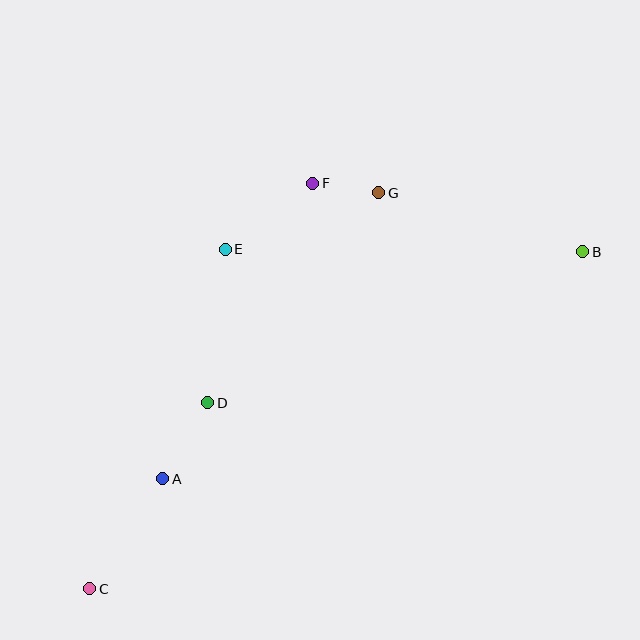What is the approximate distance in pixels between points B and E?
The distance between B and E is approximately 357 pixels.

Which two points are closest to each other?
Points F and G are closest to each other.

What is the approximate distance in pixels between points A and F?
The distance between A and F is approximately 332 pixels.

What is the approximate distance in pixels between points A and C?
The distance between A and C is approximately 132 pixels.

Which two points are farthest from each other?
Points B and C are farthest from each other.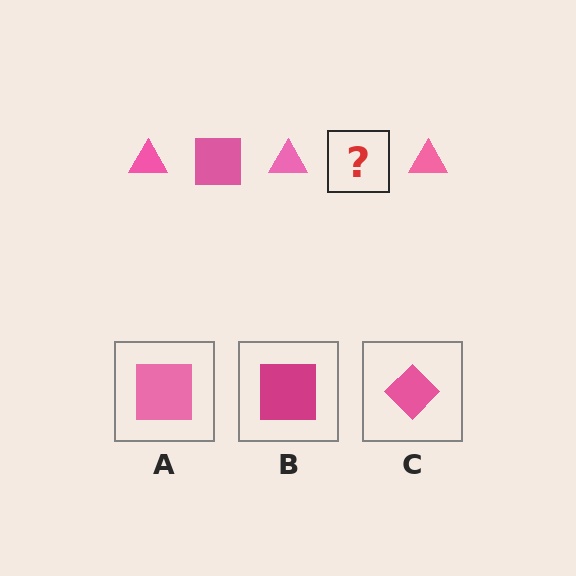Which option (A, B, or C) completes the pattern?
A.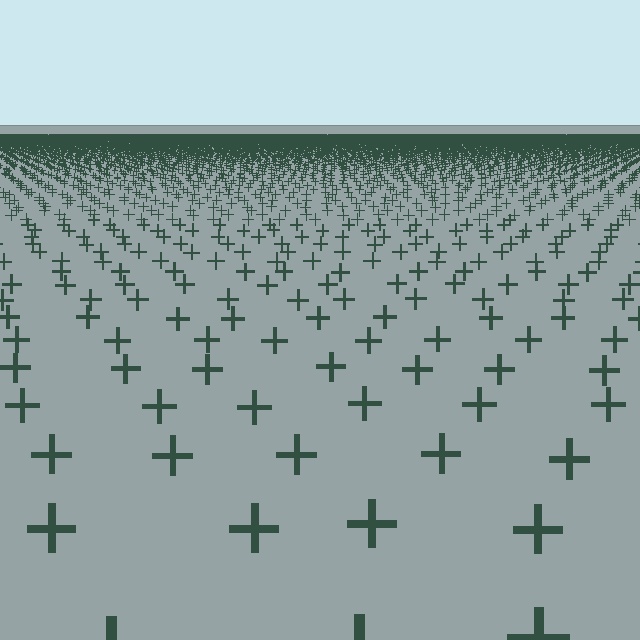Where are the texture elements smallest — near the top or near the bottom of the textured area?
Near the top.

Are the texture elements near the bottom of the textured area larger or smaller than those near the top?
Larger. Near the bottom, elements are closer to the viewer and appear at a bigger on-screen size.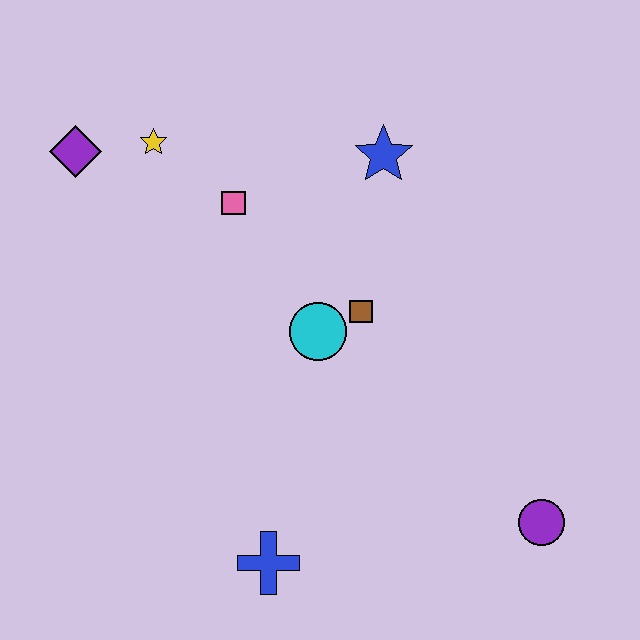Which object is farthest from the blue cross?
The purple diamond is farthest from the blue cross.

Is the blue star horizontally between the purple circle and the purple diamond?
Yes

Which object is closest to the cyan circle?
The brown square is closest to the cyan circle.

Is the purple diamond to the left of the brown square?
Yes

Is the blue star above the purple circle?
Yes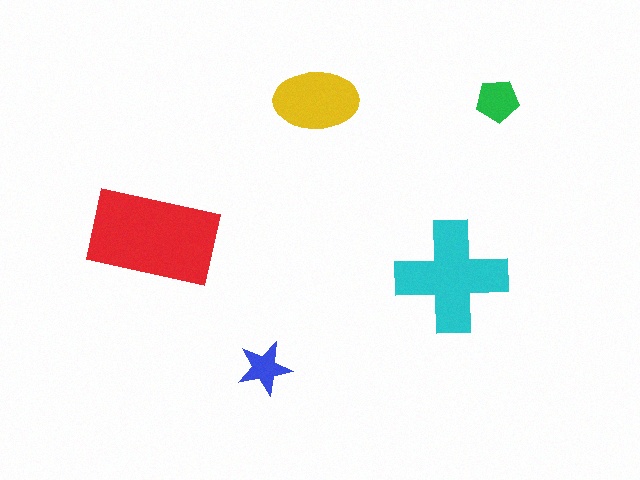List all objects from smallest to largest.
The blue star, the green pentagon, the yellow ellipse, the cyan cross, the red rectangle.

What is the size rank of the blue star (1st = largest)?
5th.